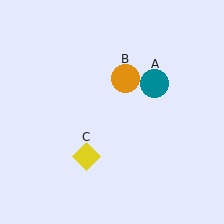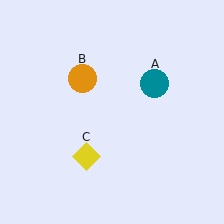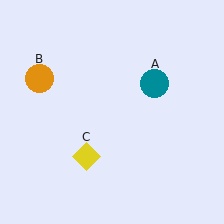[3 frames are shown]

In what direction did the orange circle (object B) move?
The orange circle (object B) moved left.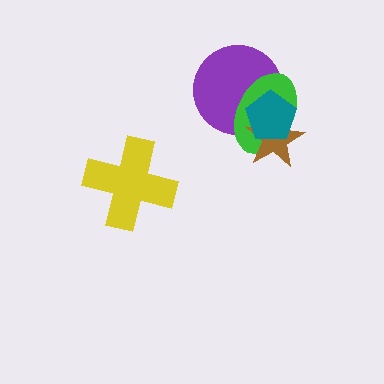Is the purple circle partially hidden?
Yes, it is partially covered by another shape.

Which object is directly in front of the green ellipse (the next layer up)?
The brown star is directly in front of the green ellipse.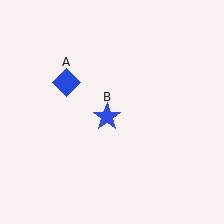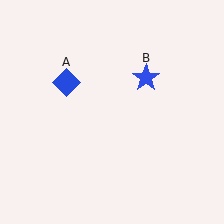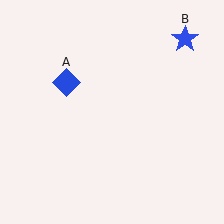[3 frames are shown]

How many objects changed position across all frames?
1 object changed position: blue star (object B).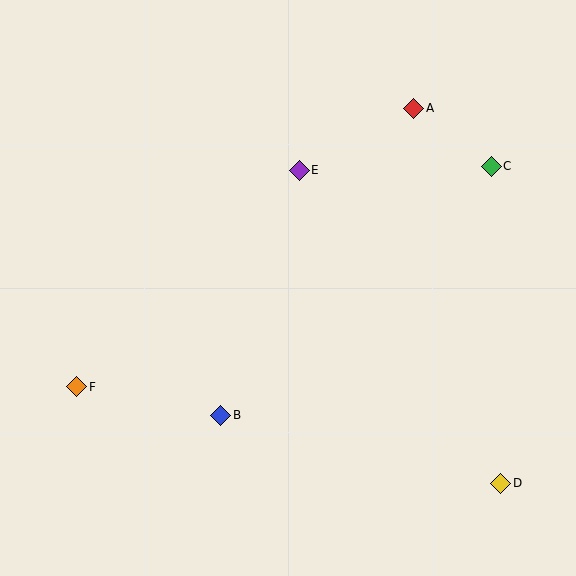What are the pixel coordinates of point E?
Point E is at (299, 170).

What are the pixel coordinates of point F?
Point F is at (77, 387).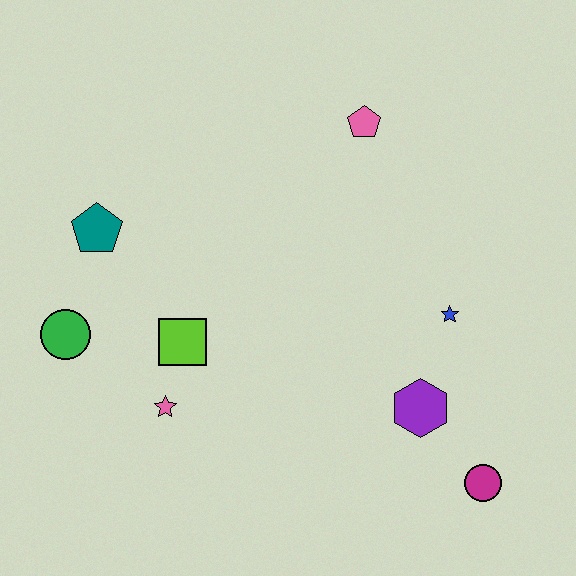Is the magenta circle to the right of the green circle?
Yes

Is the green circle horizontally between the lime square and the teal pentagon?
No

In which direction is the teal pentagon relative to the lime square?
The teal pentagon is above the lime square.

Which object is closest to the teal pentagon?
The green circle is closest to the teal pentagon.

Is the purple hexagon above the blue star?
No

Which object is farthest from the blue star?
The green circle is farthest from the blue star.